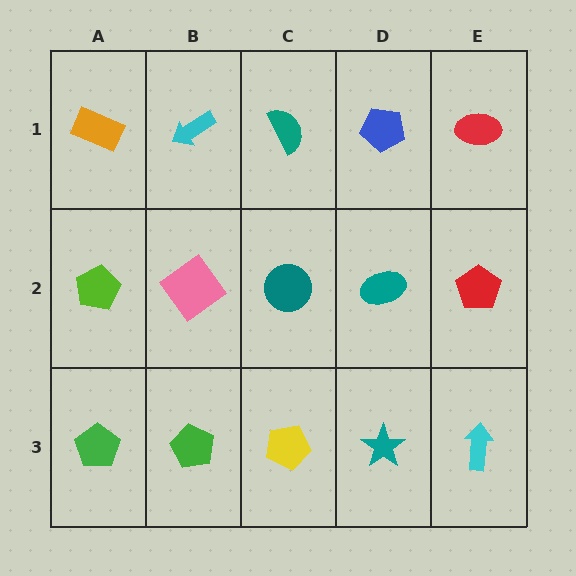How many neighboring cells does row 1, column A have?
2.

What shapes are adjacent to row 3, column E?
A red pentagon (row 2, column E), a teal star (row 3, column D).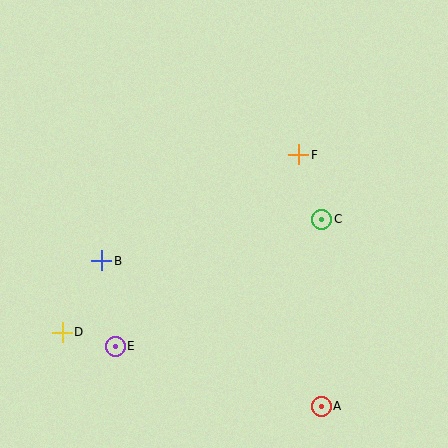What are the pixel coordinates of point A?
Point A is at (321, 406).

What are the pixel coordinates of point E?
Point E is at (115, 346).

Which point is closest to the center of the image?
Point C at (322, 219) is closest to the center.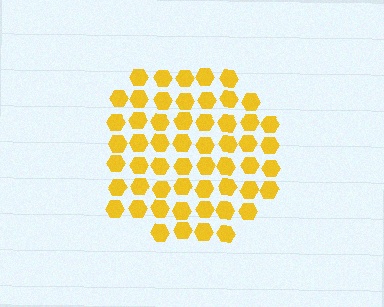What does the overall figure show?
The overall figure shows a circle.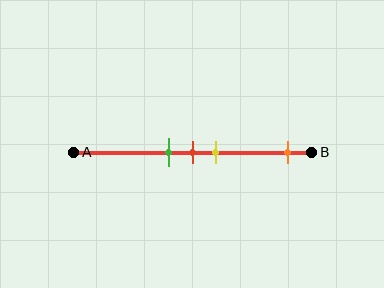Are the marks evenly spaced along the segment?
No, the marks are not evenly spaced.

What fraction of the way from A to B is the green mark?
The green mark is approximately 40% (0.4) of the way from A to B.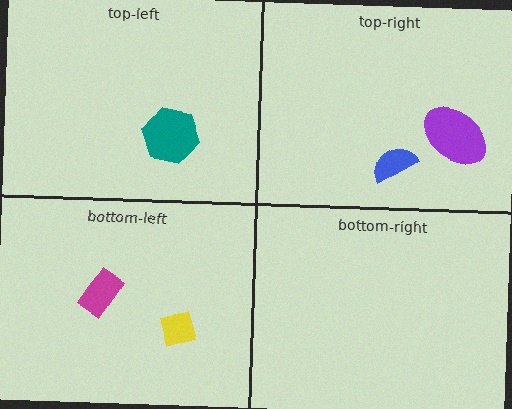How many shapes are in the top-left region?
1.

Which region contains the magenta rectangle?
The bottom-left region.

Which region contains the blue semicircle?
The top-right region.